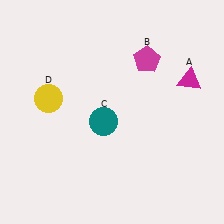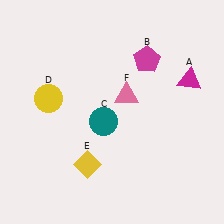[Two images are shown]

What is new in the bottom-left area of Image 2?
A yellow diamond (E) was added in the bottom-left area of Image 2.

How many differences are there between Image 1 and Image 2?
There are 2 differences between the two images.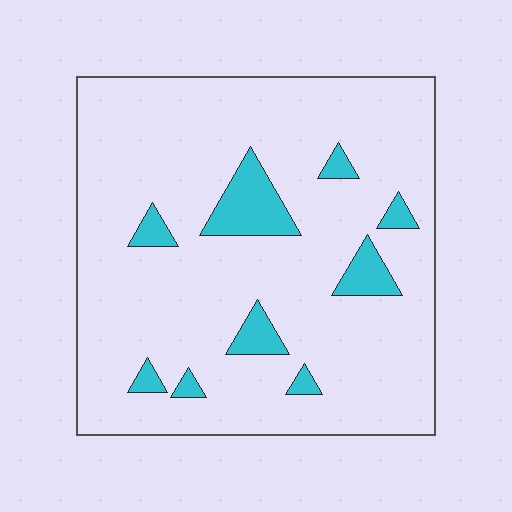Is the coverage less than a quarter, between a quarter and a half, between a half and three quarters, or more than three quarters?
Less than a quarter.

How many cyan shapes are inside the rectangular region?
9.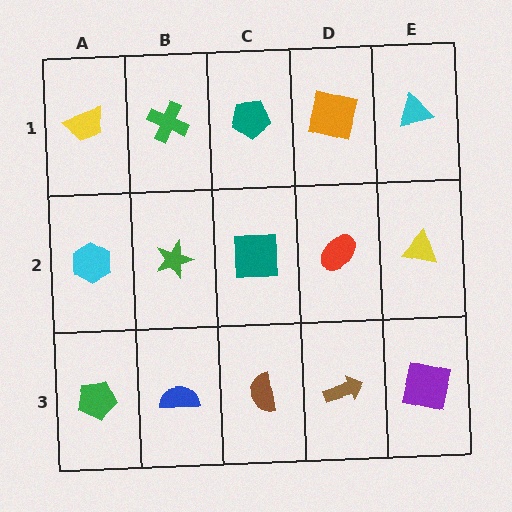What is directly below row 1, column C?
A teal square.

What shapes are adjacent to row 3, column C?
A teal square (row 2, column C), a blue semicircle (row 3, column B), a brown arrow (row 3, column D).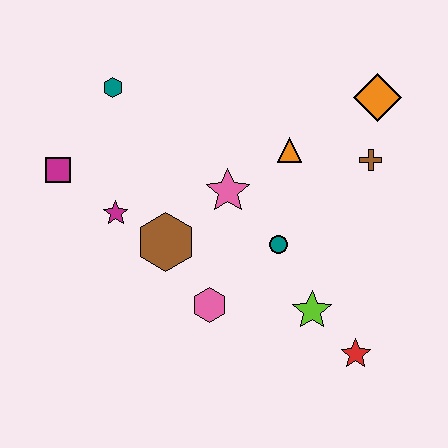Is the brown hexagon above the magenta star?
No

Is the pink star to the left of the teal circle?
Yes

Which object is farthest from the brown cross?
The magenta square is farthest from the brown cross.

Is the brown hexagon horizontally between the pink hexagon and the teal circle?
No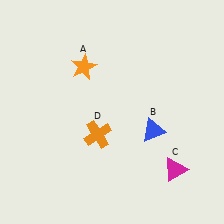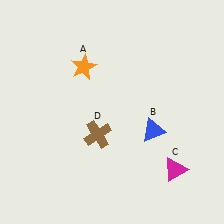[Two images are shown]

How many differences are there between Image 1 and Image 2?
There is 1 difference between the two images.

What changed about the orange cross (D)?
In Image 1, D is orange. In Image 2, it changed to brown.